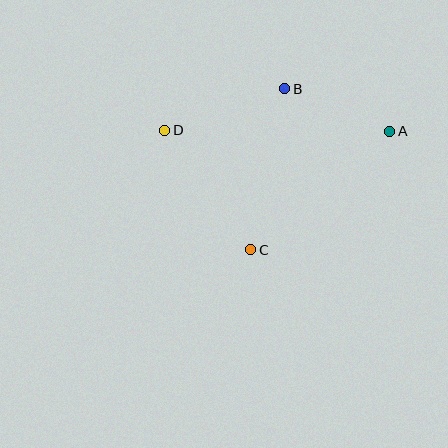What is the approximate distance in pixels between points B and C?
The distance between B and C is approximately 164 pixels.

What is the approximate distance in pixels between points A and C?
The distance between A and C is approximately 183 pixels.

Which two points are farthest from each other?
Points A and D are farthest from each other.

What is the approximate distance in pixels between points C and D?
The distance between C and D is approximately 147 pixels.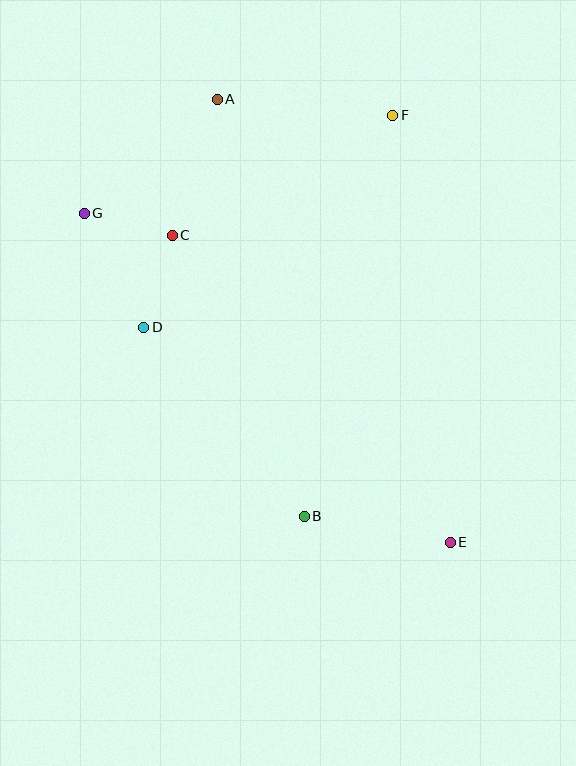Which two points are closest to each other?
Points C and G are closest to each other.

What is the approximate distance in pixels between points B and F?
The distance between B and F is approximately 410 pixels.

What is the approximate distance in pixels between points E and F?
The distance between E and F is approximately 431 pixels.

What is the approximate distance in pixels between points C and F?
The distance between C and F is approximately 251 pixels.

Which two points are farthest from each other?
Points A and E are farthest from each other.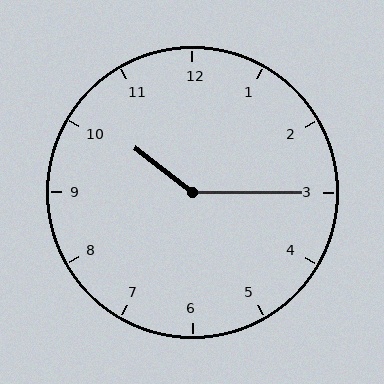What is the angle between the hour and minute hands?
Approximately 142 degrees.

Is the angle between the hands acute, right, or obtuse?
It is obtuse.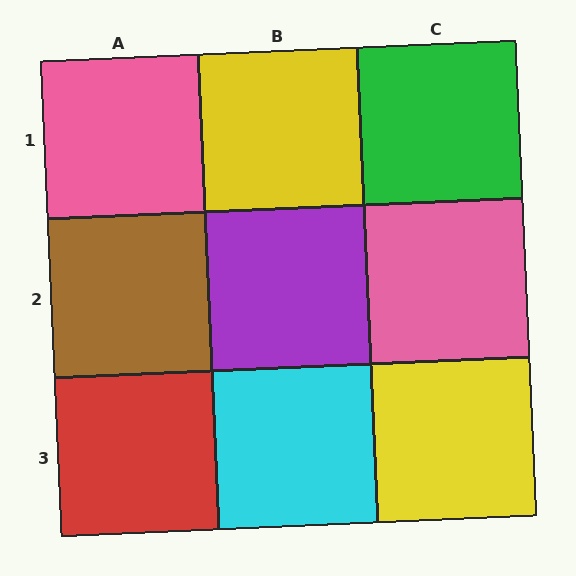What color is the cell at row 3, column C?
Yellow.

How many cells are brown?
1 cell is brown.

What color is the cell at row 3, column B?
Cyan.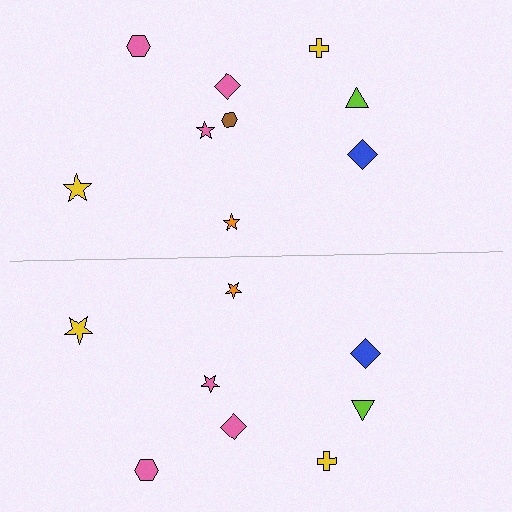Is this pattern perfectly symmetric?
No, the pattern is not perfectly symmetric. A brown hexagon is missing from the bottom side.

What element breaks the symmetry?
A brown hexagon is missing from the bottom side.